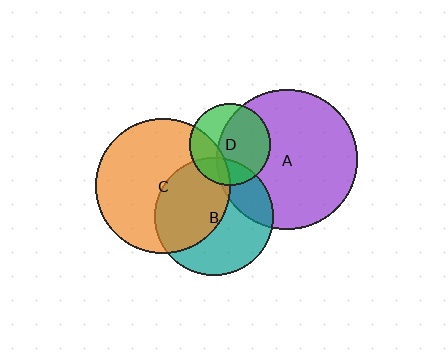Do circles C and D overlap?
Yes.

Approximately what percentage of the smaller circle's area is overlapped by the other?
Approximately 25%.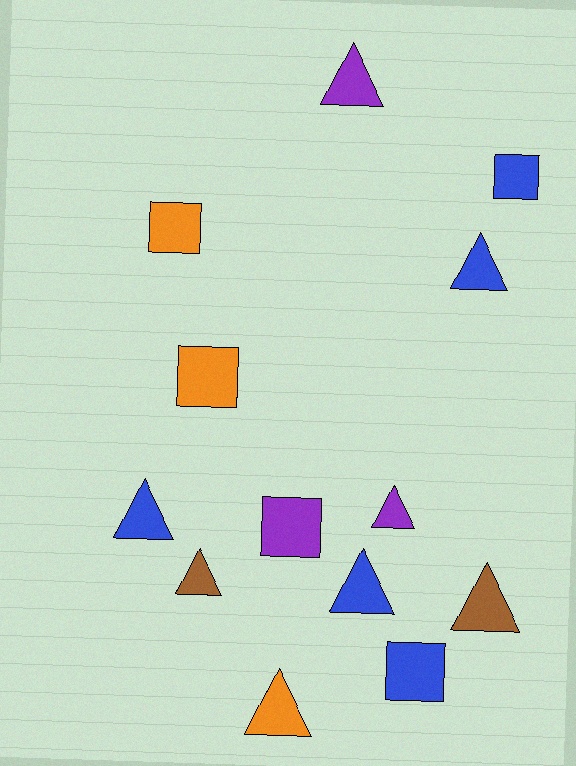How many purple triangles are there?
There are 2 purple triangles.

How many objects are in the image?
There are 13 objects.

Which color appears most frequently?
Blue, with 5 objects.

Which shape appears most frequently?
Triangle, with 8 objects.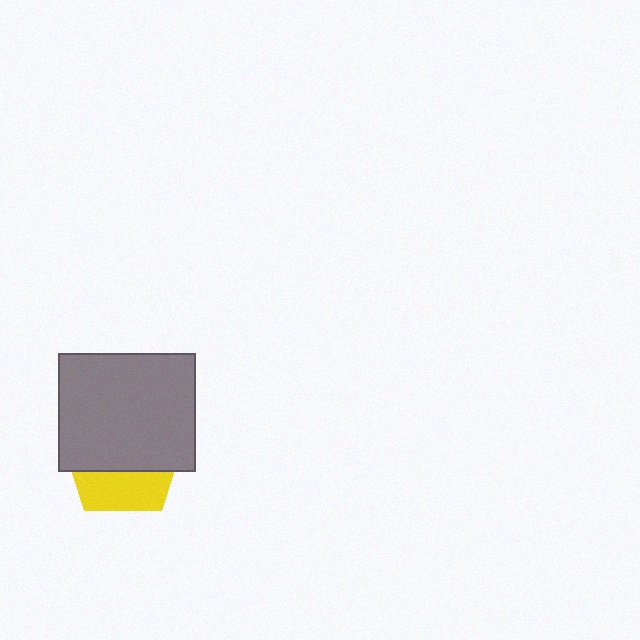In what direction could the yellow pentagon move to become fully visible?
The yellow pentagon could move down. That would shift it out from behind the gray rectangle entirely.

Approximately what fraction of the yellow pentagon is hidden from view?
Roughly 66% of the yellow pentagon is hidden behind the gray rectangle.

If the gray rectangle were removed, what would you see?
You would see the complete yellow pentagon.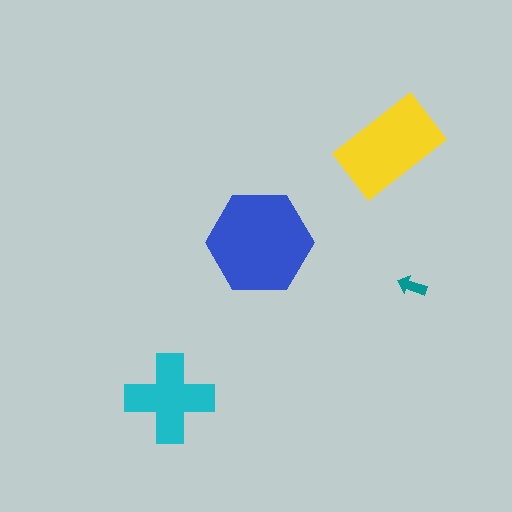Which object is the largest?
The blue hexagon.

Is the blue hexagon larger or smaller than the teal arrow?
Larger.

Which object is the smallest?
The teal arrow.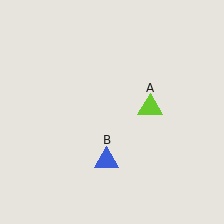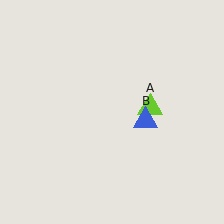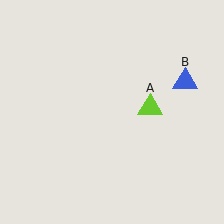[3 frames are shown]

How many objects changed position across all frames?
1 object changed position: blue triangle (object B).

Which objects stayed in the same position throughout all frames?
Lime triangle (object A) remained stationary.